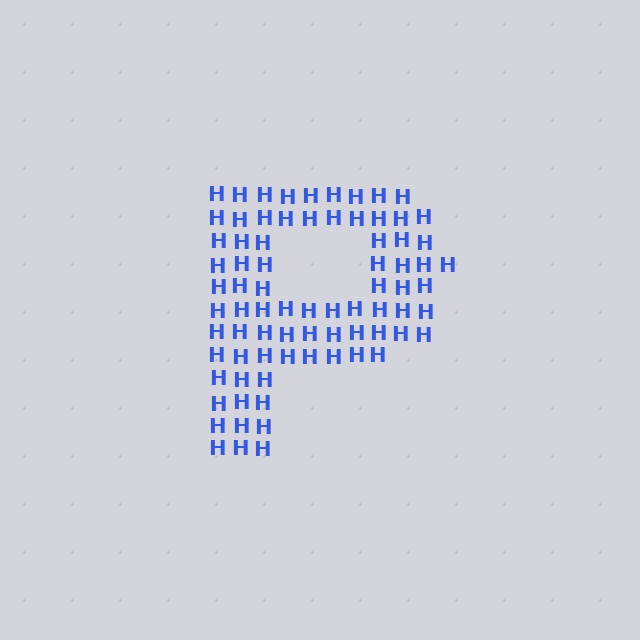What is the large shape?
The large shape is the letter P.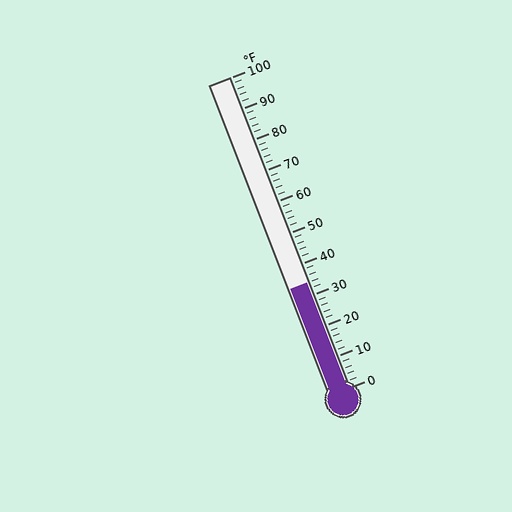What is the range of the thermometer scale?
The thermometer scale ranges from 0°F to 100°F.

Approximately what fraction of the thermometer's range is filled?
The thermometer is filled to approximately 35% of its range.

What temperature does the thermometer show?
The thermometer shows approximately 34°F.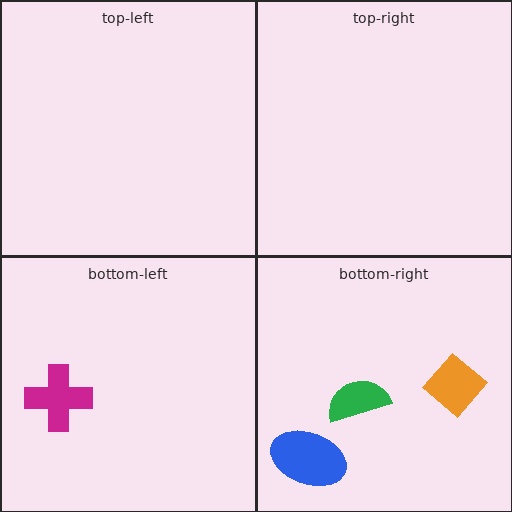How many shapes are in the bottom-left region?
1.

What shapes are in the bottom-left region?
The magenta cross.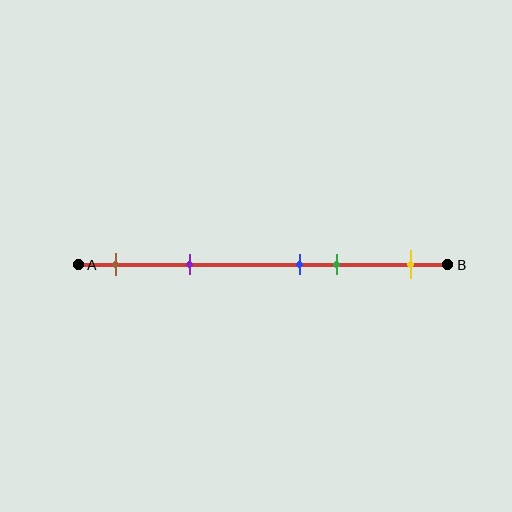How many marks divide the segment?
There are 5 marks dividing the segment.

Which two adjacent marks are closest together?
The blue and green marks are the closest adjacent pair.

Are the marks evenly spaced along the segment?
No, the marks are not evenly spaced.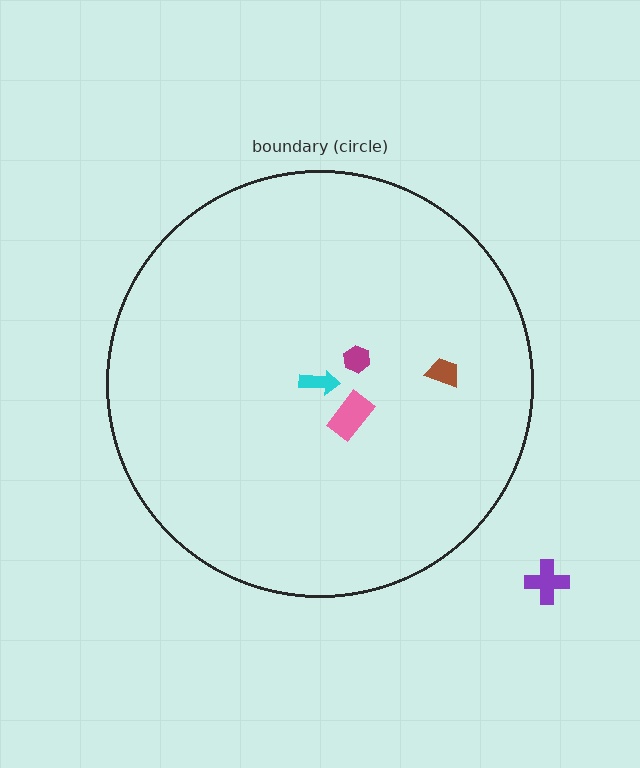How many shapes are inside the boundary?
4 inside, 1 outside.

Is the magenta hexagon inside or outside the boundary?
Inside.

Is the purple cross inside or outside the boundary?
Outside.